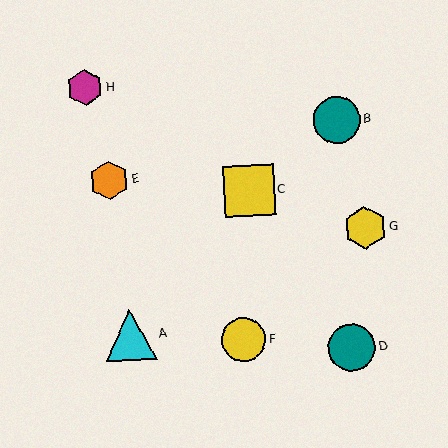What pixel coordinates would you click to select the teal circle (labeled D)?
Click at (352, 348) to select the teal circle D.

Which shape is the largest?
The cyan triangle (labeled A) is the largest.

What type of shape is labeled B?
Shape B is a teal circle.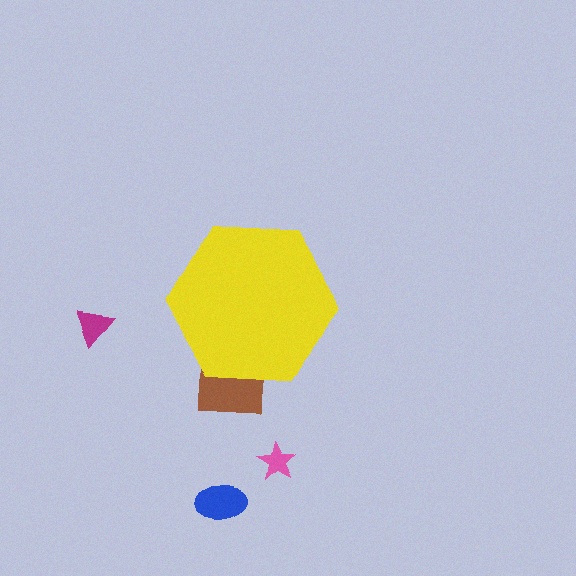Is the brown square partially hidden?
Yes, the brown square is partially hidden behind the yellow hexagon.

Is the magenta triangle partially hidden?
No, the magenta triangle is fully visible.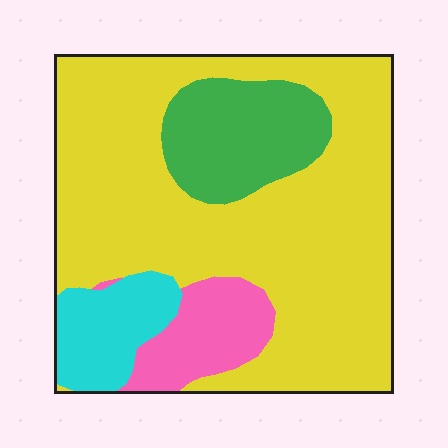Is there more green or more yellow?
Yellow.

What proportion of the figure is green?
Green covers 14% of the figure.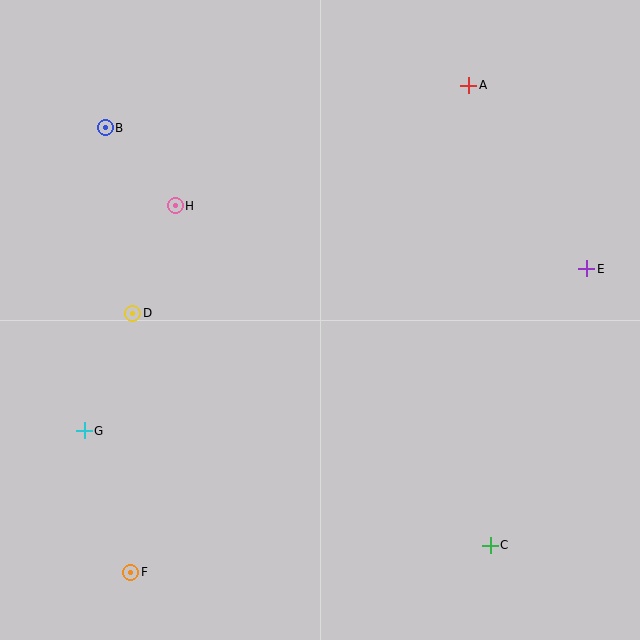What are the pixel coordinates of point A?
Point A is at (469, 85).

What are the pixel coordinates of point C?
Point C is at (490, 545).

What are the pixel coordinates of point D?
Point D is at (133, 313).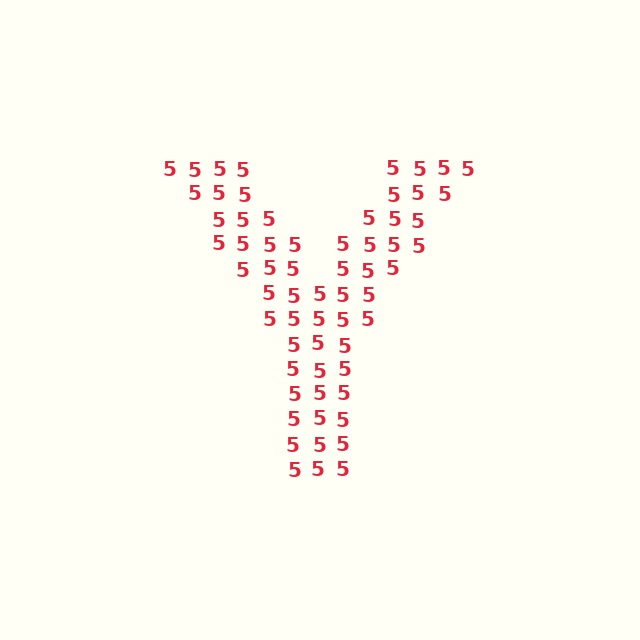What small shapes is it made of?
It is made of small digit 5's.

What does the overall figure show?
The overall figure shows the letter Y.